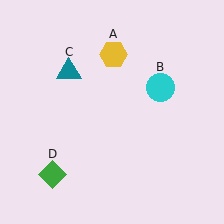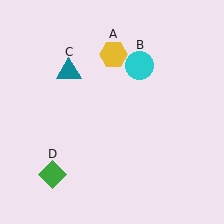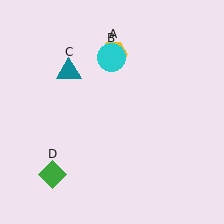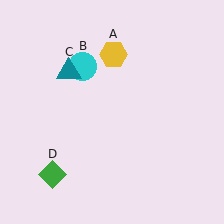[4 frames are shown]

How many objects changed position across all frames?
1 object changed position: cyan circle (object B).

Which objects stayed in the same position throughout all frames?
Yellow hexagon (object A) and teal triangle (object C) and green diamond (object D) remained stationary.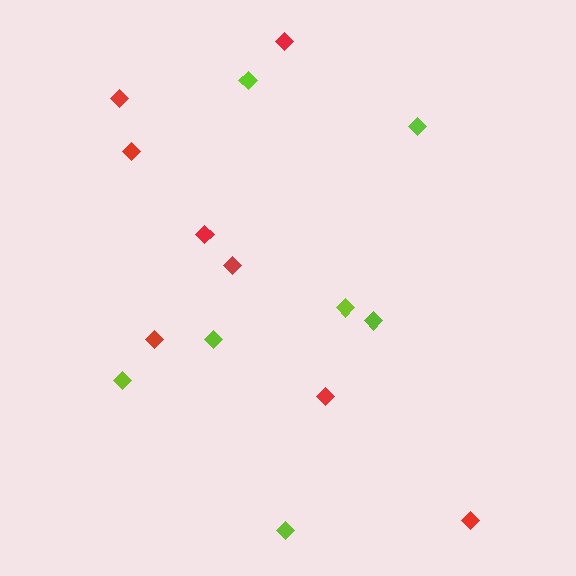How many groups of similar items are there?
There are 2 groups: one group of lime diamonds (7) and one group of red diamonds (8).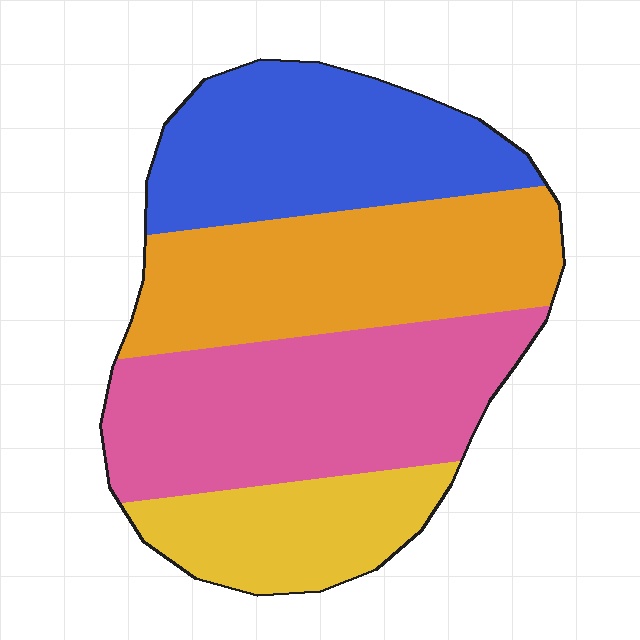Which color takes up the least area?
Yellow, at roughly 15%.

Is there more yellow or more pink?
Pink.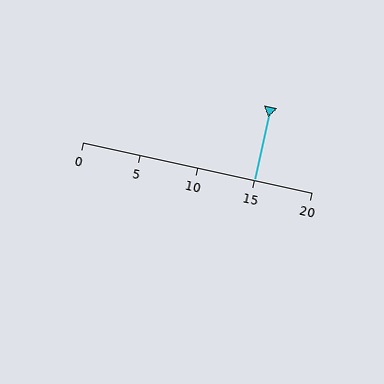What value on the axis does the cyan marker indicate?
The marker indicates approximately 15.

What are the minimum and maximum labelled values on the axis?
The axis runs from 0 to 20.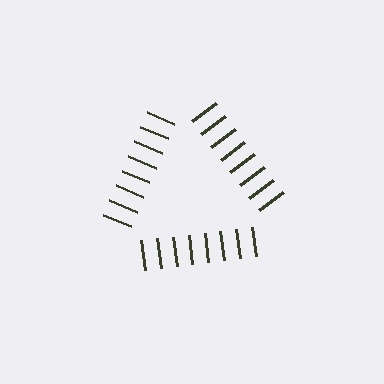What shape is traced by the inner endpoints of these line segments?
An illusory triangle — the line segments terminate on its edges but no continuous stroke is drawn.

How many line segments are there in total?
24 — 8 along each of the 3 edges.